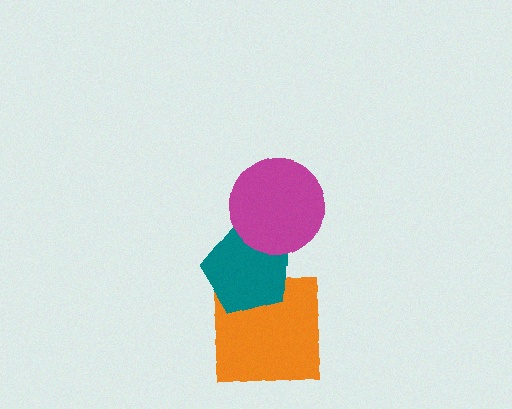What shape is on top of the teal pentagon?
The magenta circle is on top of the teal pentagon.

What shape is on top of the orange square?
The teal pentagon is on top of the orange square.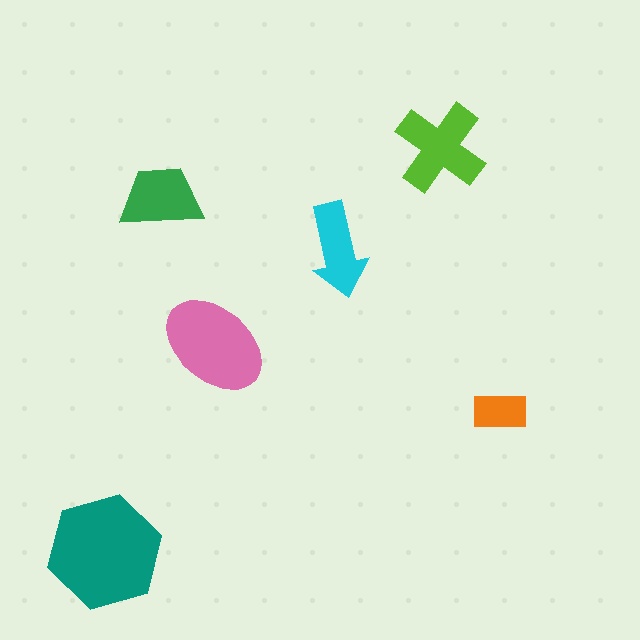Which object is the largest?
The teal hexagon.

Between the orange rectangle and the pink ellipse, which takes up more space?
The pink ellipse.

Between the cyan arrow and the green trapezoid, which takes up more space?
The green trapezoid.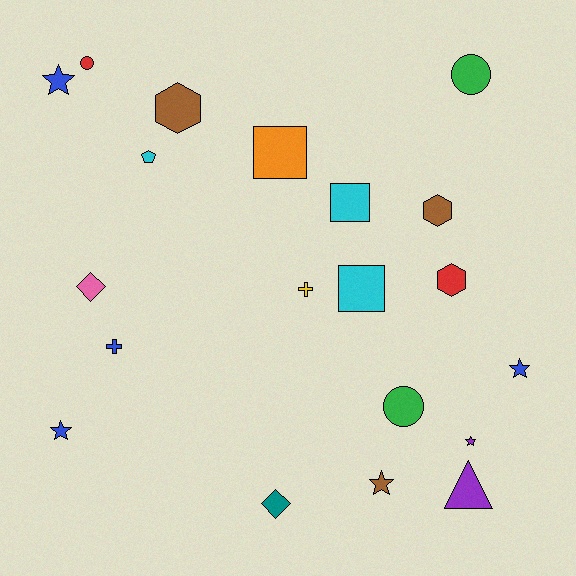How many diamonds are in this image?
There are 2 diamonds.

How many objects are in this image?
There are 20 objects.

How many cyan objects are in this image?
There are 3 cyan objects.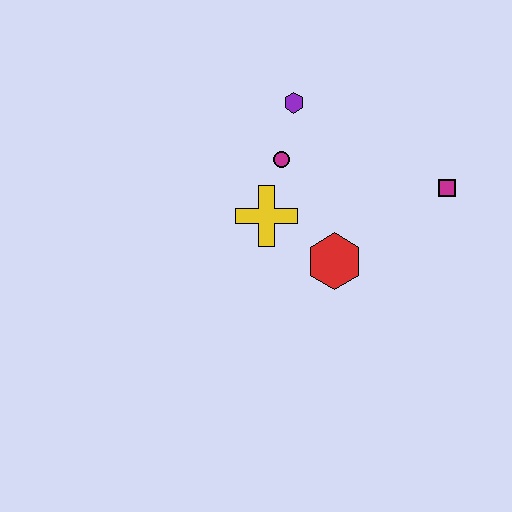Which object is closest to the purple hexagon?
The magenta circle is closest to the purple hexagon.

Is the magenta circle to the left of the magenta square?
Yes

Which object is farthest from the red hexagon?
The purple hexagon is farthest from the red hexagon.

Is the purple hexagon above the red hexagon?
Yes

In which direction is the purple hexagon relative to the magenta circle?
The purple hexagon is above the magenta circle.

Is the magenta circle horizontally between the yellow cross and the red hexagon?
Yes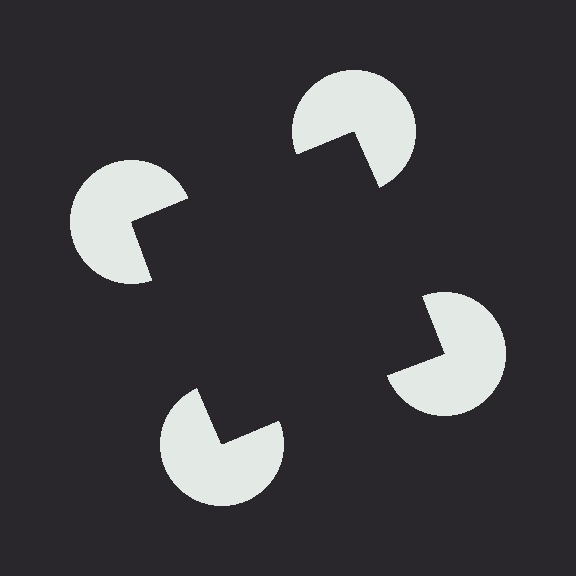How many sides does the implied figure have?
4 sides.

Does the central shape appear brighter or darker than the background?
It typically appears slightly darker than the background, even though no actual brightness change is drawn.